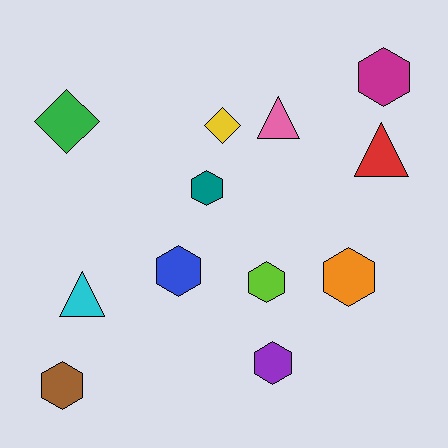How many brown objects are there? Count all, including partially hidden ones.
There is 1 brown object.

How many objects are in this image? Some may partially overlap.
There are 12 objects.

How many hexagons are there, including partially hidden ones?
There are 7 hexagons.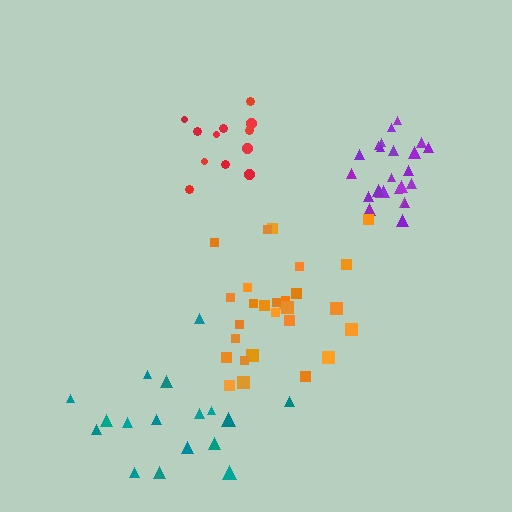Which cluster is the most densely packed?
Purple.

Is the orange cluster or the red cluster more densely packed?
Red.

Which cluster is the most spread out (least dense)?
Teal.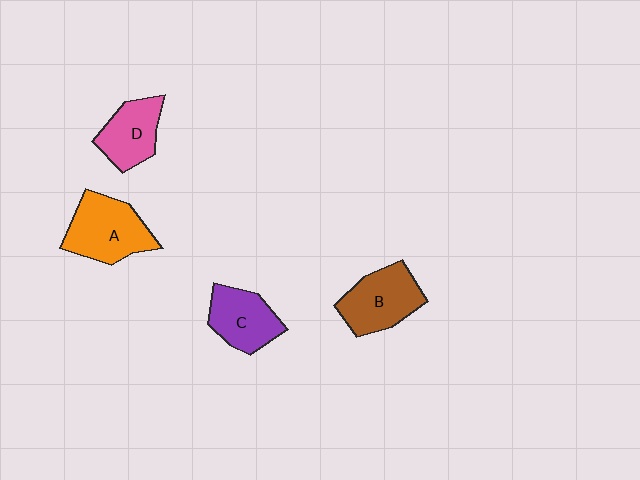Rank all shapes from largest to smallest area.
From largest to smallest: A (orange), B (brown), C (purple), D (pink).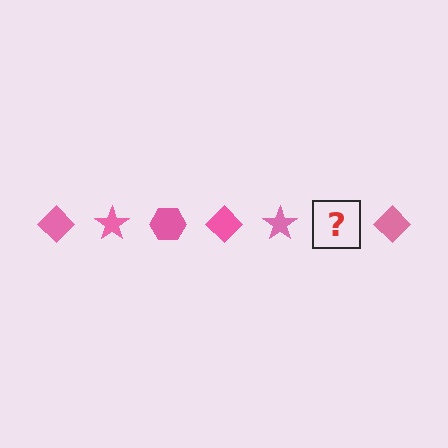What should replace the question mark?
The question mark should be replaced with a pink hexagon.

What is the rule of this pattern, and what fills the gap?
The rule is that the pattern cycles through diamond, star, hexagon shapes in pink. The gap should be filled with a pink hexagon.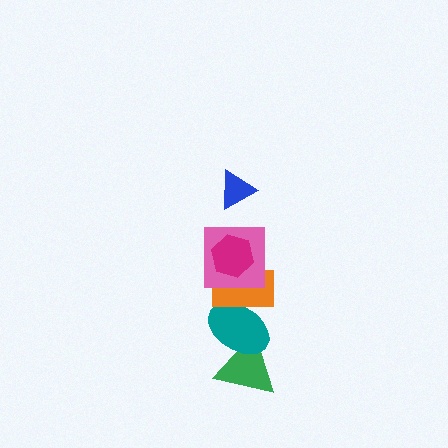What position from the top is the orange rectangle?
The orange rectangle is 4th from the top.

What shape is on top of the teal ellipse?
The orange rectangle is on top of the teal ellipse.